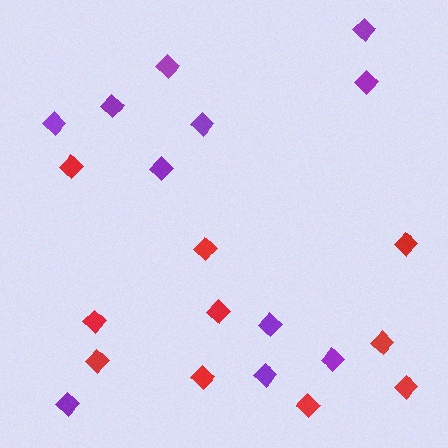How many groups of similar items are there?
There are 2 groups: one group of red diamonds (10) and one group of purple diamonds (11).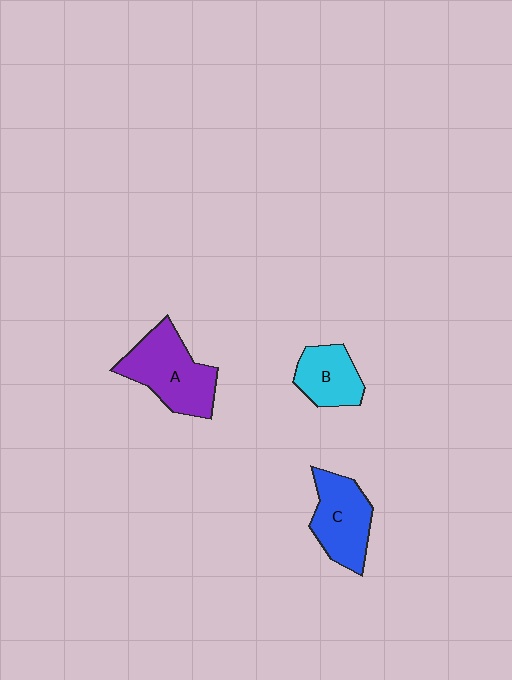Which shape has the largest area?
Shape A (purple).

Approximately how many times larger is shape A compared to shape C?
Approximately 1.2 times.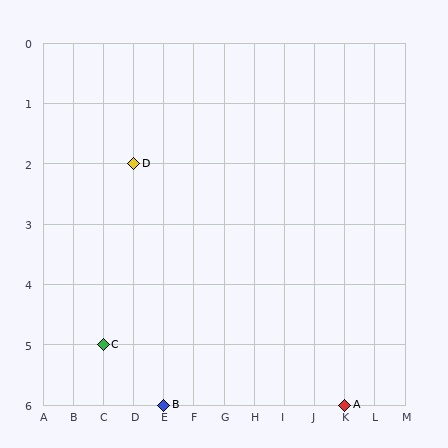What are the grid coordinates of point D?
Point D is at grid coordinates (D, 2).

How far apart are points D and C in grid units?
Points D and C are 1 column and 3 rows apart (about 3.2 grid units diagonally).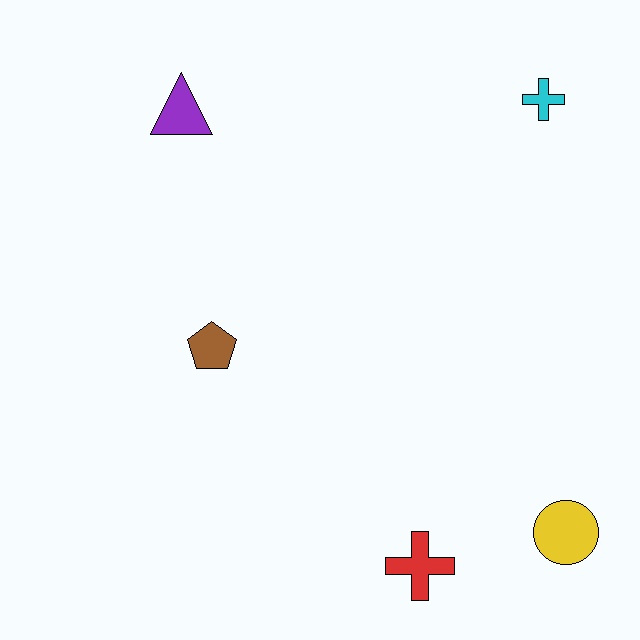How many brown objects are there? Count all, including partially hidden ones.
There is 1 brown object.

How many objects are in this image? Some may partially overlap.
There are 5 objects.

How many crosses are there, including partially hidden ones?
There are 2 crosses.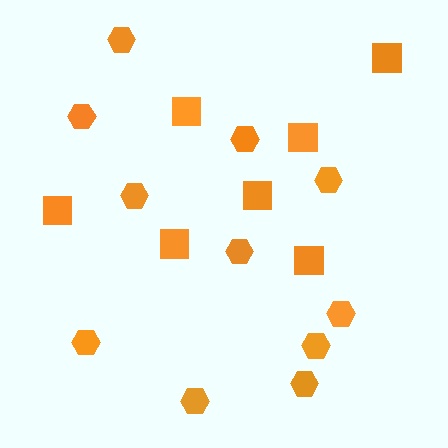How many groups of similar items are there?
There are 2 groups: one group of hexagons (11) and one group of squares (7).